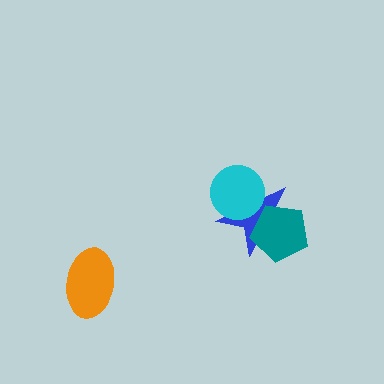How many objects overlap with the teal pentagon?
1 object overlaps with the teal pentagon.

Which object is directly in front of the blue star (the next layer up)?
The cyan circle is directly in front of the blue star.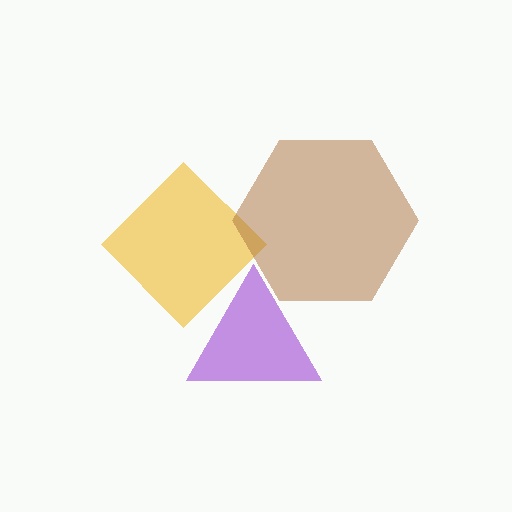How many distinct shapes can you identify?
There are 3 distinct shapes: a yellow diamond, a brown hexagon, a purple triangle.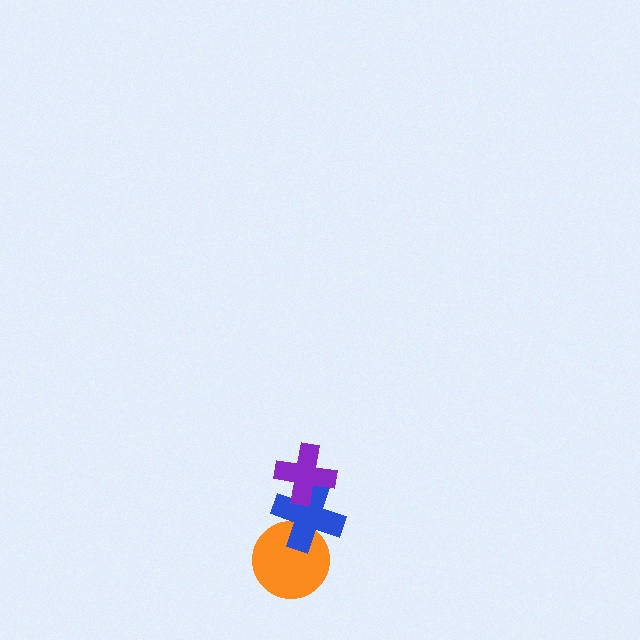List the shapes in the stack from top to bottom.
From top to bottom: the purple cross, the blue cross, the orange circle.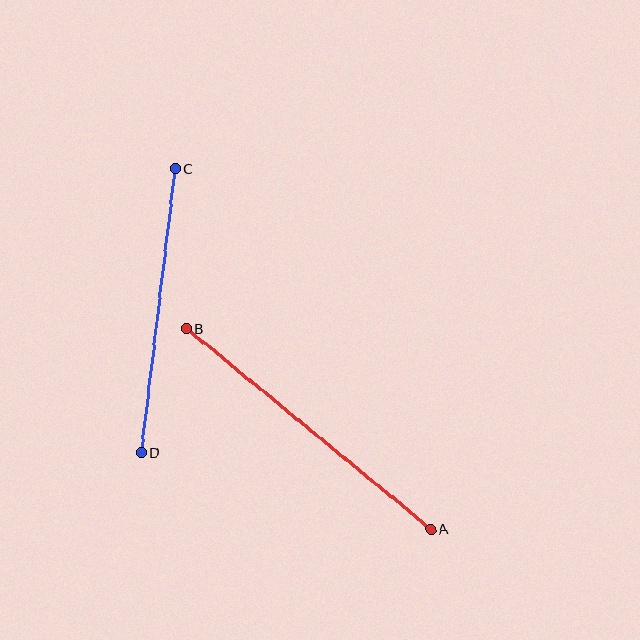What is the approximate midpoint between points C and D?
The midpoint is at approximately (158, 311) pixels.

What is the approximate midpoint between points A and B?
The midpoint is at approximately (309, 429) pixels.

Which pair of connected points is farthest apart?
Points A and B are farthest apart.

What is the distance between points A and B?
The distance is approximately 316 pixels.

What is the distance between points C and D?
The distance is approximately 286 pixels.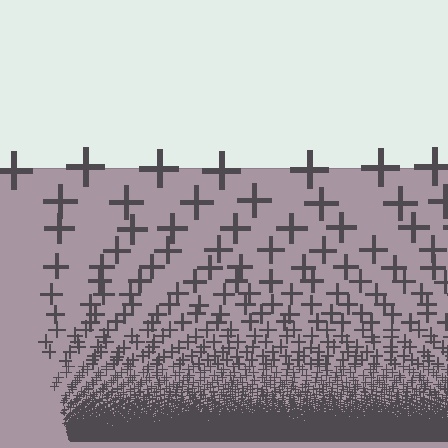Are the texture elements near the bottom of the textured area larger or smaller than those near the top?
Smaller. The gradient is inverted — elements near the bottom are smaller and denser.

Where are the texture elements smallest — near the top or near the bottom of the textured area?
Near the bottom.